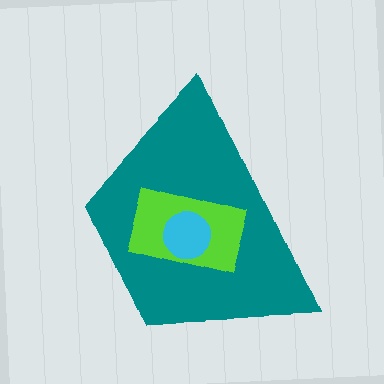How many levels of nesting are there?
3.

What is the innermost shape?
The cyan circle.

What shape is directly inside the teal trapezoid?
The lime rectangle.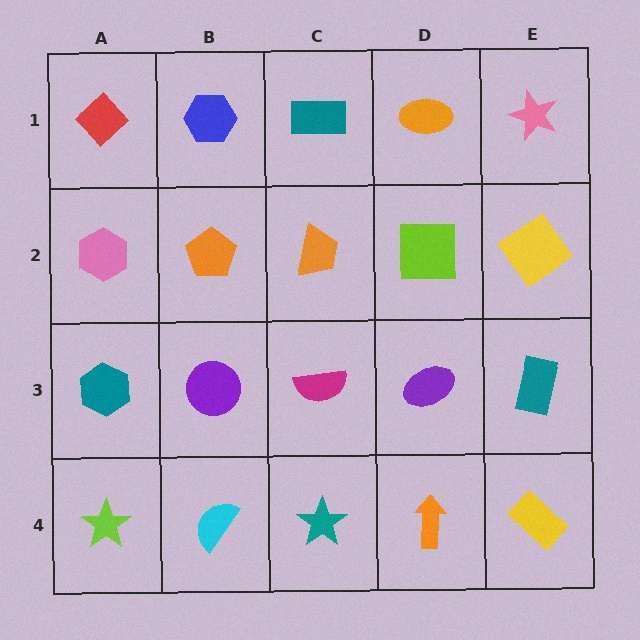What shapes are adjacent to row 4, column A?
A teal hexagon (row 3, column A), a cyan semicircle (row 4, column B).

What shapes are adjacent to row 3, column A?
A pink hexagon (row 2, column A), a lime star (row 4, column A), a purple circle (row 3, column B).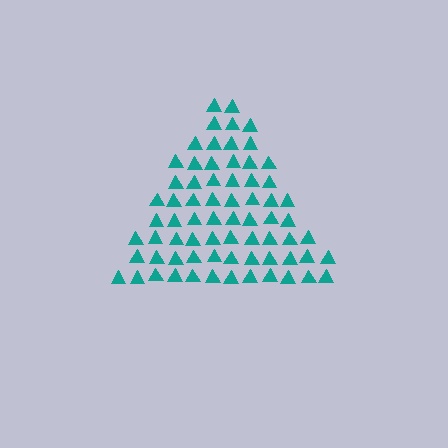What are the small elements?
The small elements are triangles.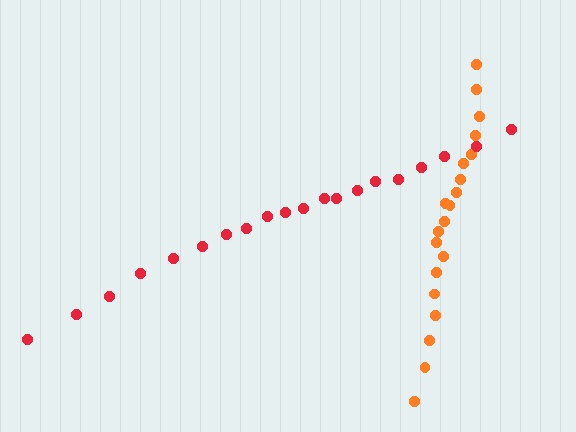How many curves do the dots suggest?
There are 2 distinct paths.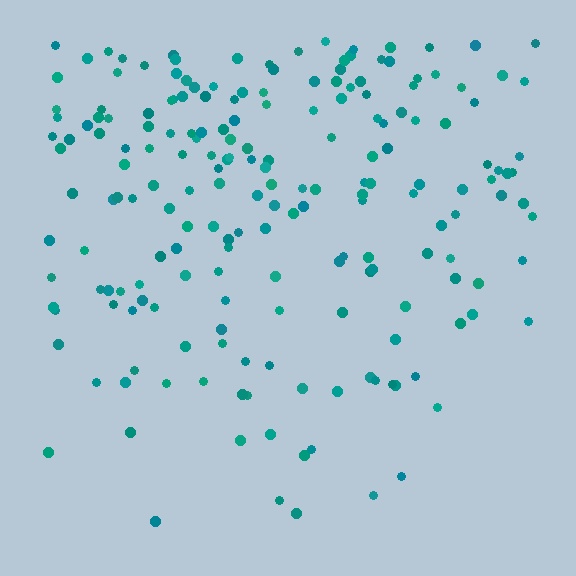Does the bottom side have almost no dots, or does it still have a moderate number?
Still a moderate number, just noticeably fewer than the top.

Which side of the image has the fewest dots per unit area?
The bottom.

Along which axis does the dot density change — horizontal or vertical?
Vertical.